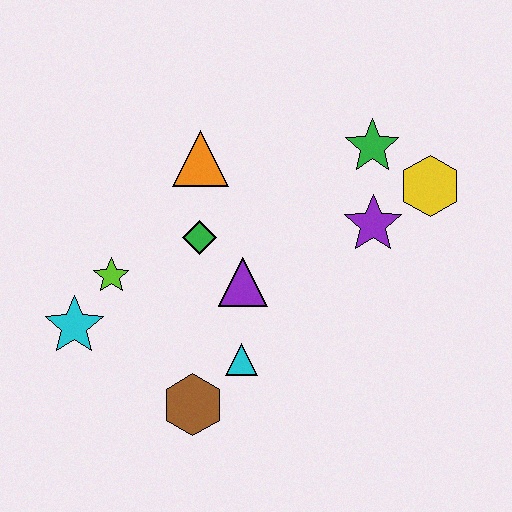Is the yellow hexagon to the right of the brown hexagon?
Yes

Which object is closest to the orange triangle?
The green diamond is closest to the orange triangle.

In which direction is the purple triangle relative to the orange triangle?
The purple triangle is below the orange triangle.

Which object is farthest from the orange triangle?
The brown hexagon is farthest from the orange triangle.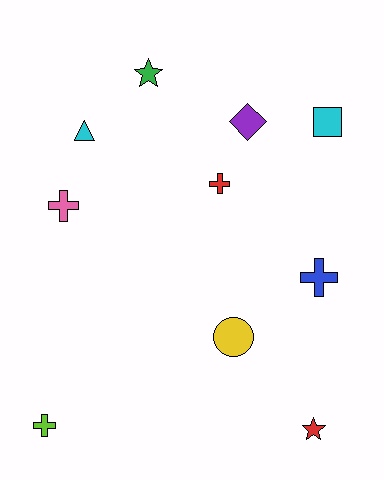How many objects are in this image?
There are 10 objects.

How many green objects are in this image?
There is 1 green object.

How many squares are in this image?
There is 1 square.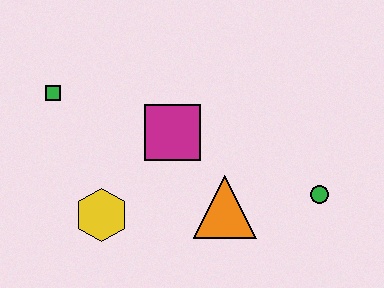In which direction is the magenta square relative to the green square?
The magenta square is to the right of the green square.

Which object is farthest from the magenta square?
The green circle is farthest from the magenta square.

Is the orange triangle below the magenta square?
Yes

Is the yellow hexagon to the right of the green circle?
No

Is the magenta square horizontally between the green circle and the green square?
Yes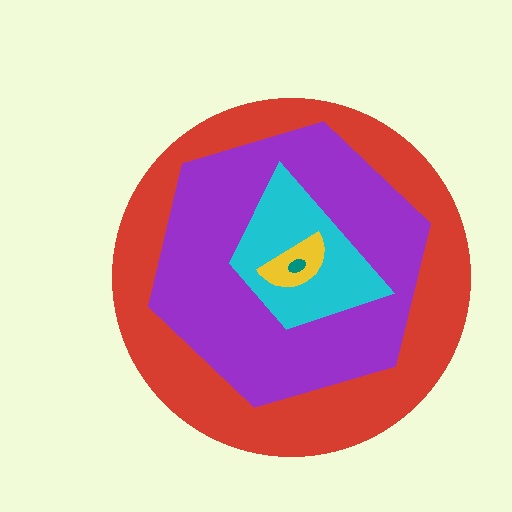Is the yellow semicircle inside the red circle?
Yes.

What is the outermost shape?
The red circle.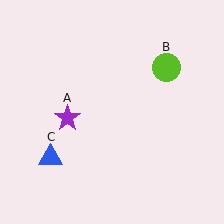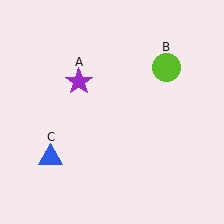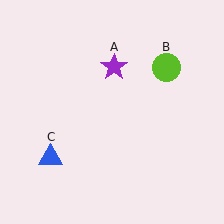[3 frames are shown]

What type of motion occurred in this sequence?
The purple star (object A) rotated clockwise around the center of the scene.